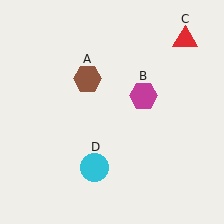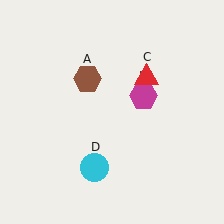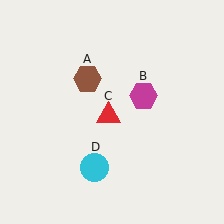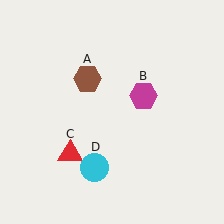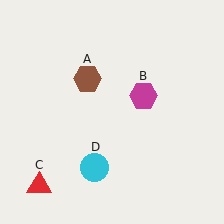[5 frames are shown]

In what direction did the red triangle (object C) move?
The red triangle (object C) moved down and to the left.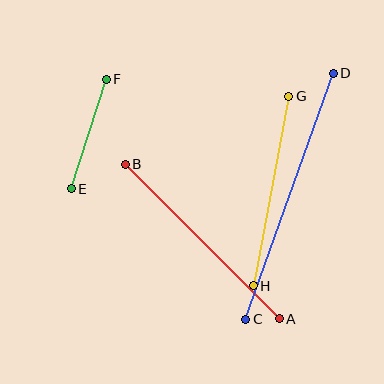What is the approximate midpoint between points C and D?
The midpoint is at approximately (289, 196) pixels.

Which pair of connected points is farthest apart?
Points C and D are farthest apart.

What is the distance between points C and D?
The distance is approximately 261 pixels.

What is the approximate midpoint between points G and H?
The midpoint is at approximately (271, 191) pixels.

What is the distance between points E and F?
The distance is approximately 115 pixels.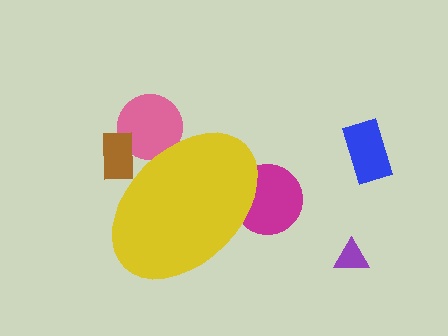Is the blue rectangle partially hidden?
No, the blue rectangle is fully visible.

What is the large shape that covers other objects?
A yellow ellipse.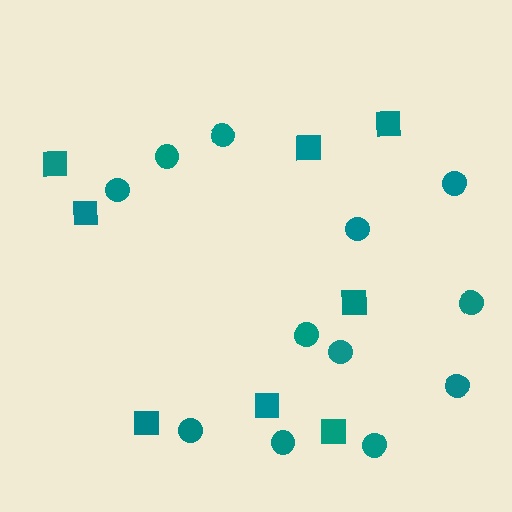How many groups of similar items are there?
There are 2 groups: one group of squares (8) and one group of circles (12).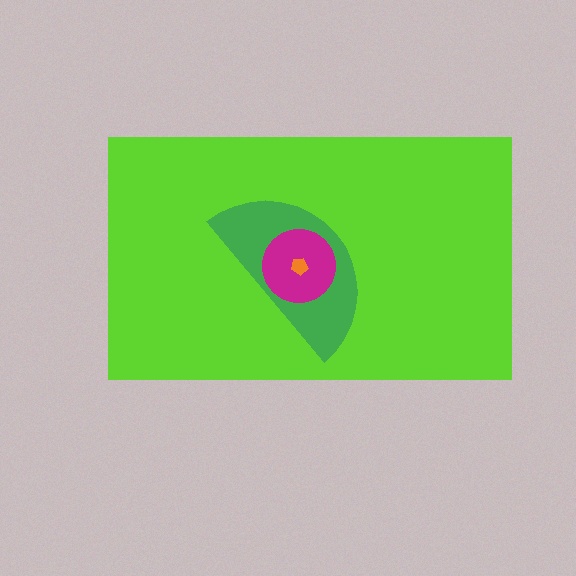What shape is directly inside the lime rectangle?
The green semicircle.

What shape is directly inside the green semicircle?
The magenta circle.